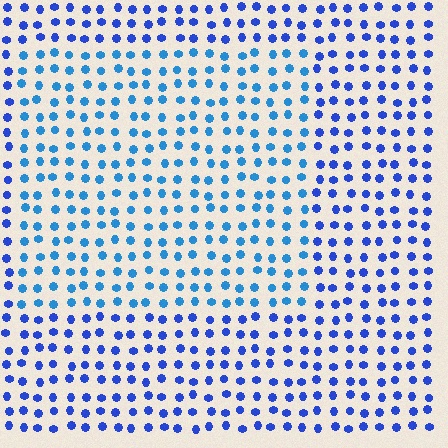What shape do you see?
I see a rectangle.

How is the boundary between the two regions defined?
The boundary is defined purely by a slight shift in hue (about 25 degrees). Spacing, size, and orientation are identical on both sides.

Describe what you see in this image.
The image is filled with small blue elements in a uniform arrangement. A rectangle-shaped region is visible where the elements are tinted to a slightly different hue, forming a subtle color boundary.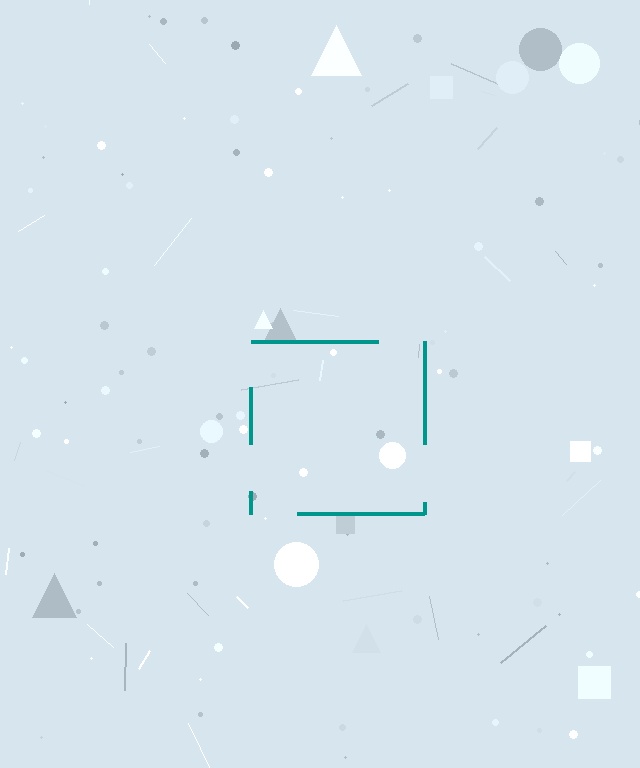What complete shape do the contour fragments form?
The contour fragments form a square.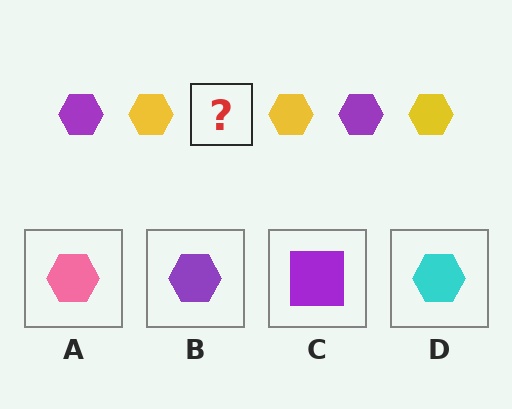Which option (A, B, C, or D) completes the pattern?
B.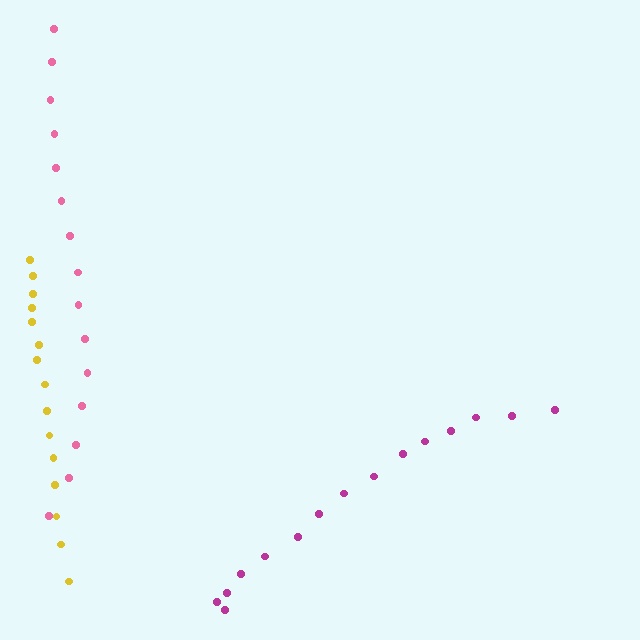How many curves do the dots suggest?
There are 3 distinct paths.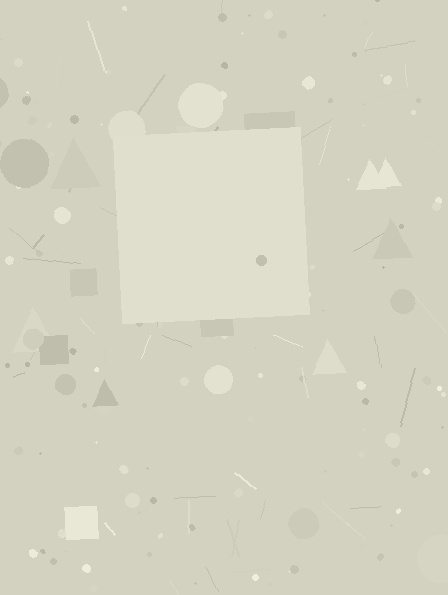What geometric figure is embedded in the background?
A square is embedded in the background.